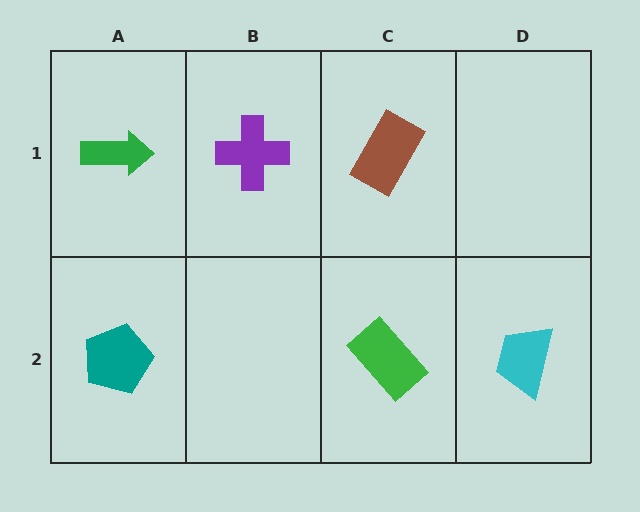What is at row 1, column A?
A green arrow.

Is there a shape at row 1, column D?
No, that cell is empty.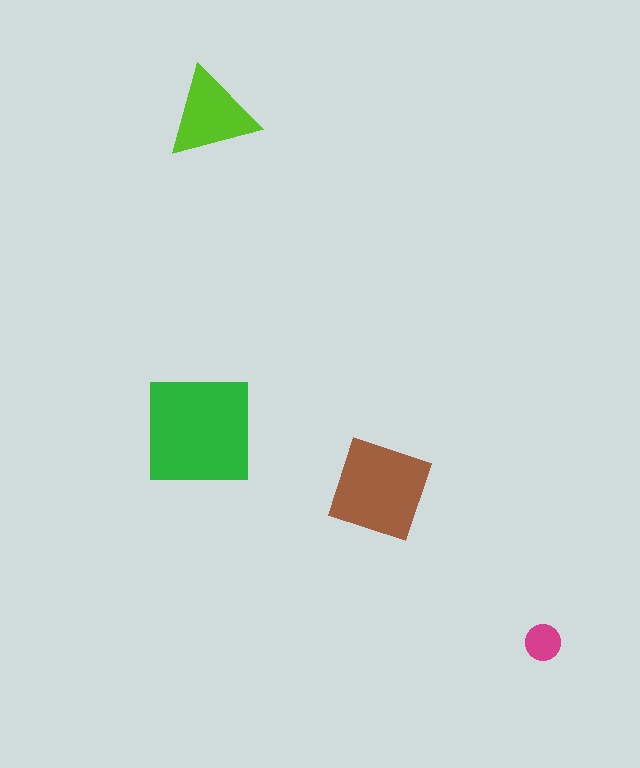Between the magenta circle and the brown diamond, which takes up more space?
The brown diamond.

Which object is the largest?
The green square.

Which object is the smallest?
The magenta circle.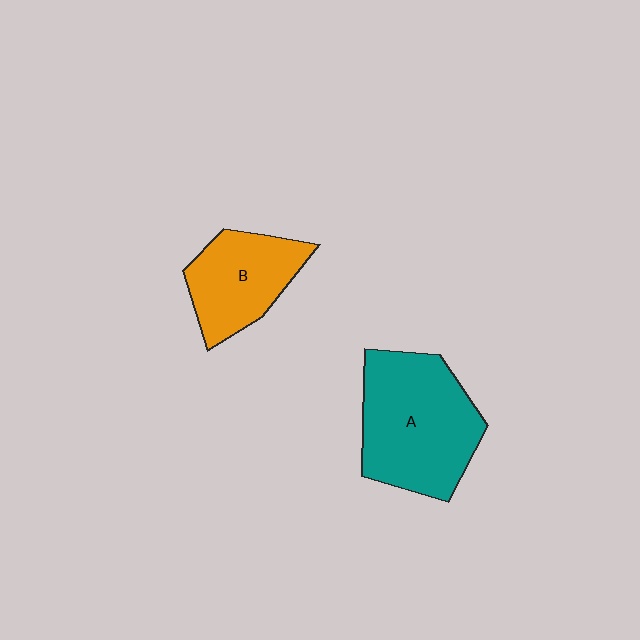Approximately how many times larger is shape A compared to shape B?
Approximately 1.6 times.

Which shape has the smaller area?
Shape B (orange).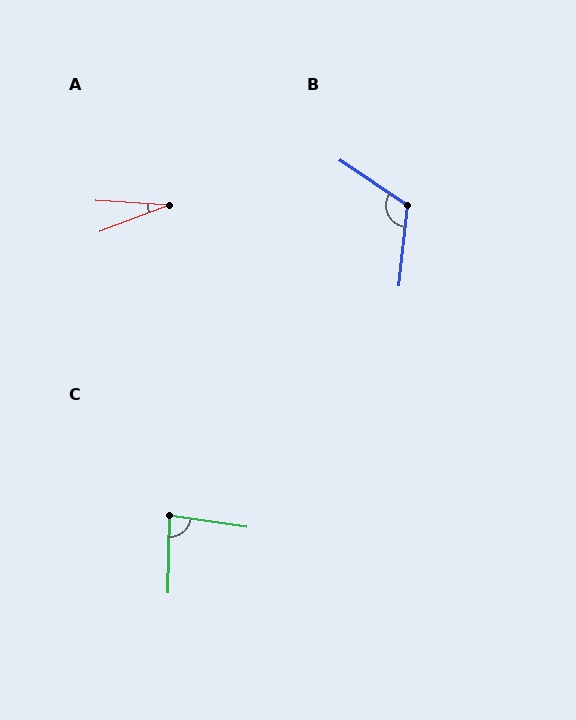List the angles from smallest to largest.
A (24°), C (82°), B (118°).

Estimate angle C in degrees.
Approximately 82 degrees.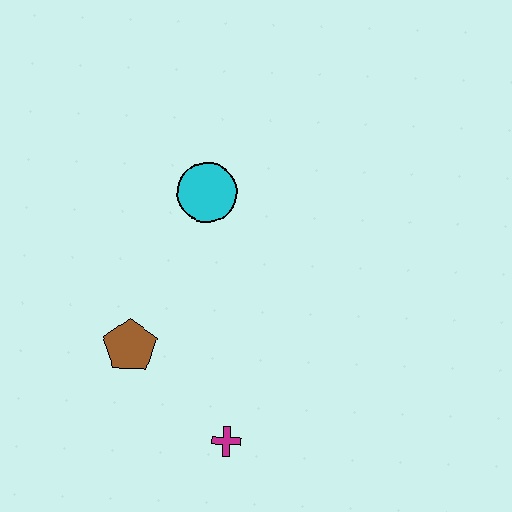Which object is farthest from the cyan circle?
The magenta cross is farthest from the cyan circle.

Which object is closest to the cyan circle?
The brown pentagon is closest to the cyan circle.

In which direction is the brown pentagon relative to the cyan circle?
The brown pentagon is below the cyan circle.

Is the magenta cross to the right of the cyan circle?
Yes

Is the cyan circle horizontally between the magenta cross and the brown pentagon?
Yes